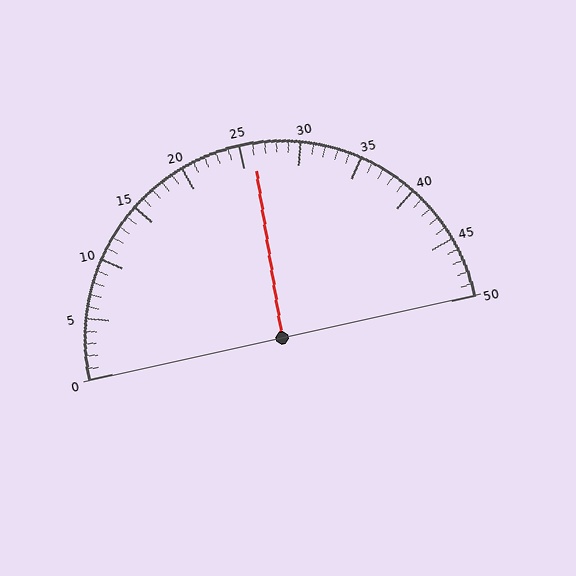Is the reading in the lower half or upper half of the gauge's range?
The reading is in the upper half of the range (0 to 50).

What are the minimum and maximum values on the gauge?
The gauge ranges from 0 to 50.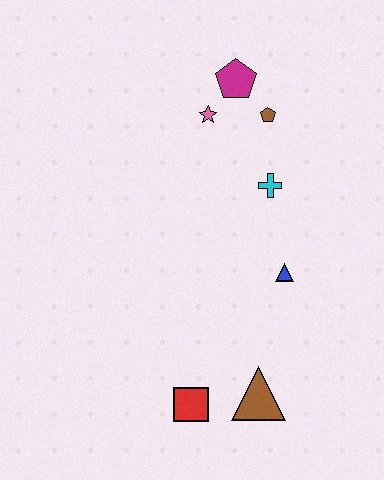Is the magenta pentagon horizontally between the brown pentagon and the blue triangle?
No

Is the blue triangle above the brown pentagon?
No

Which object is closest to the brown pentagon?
The magenta pentagon is closest to the brown pentagon.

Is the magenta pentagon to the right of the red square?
Yes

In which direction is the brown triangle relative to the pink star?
The brown triangle is below the pink star.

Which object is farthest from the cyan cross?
The red square is farthest from the cyan cross.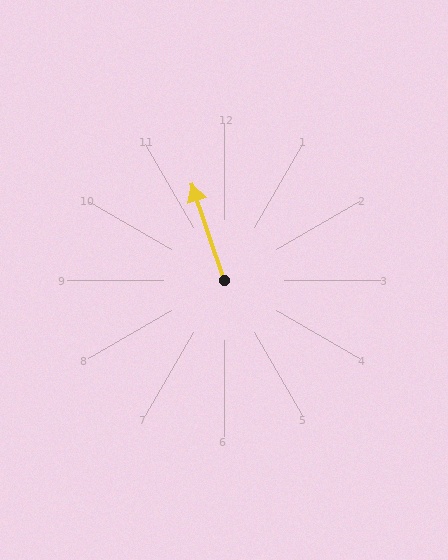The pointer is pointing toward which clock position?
Roughly 11 o'clock.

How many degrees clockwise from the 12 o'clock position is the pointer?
Approximately 341 degrees.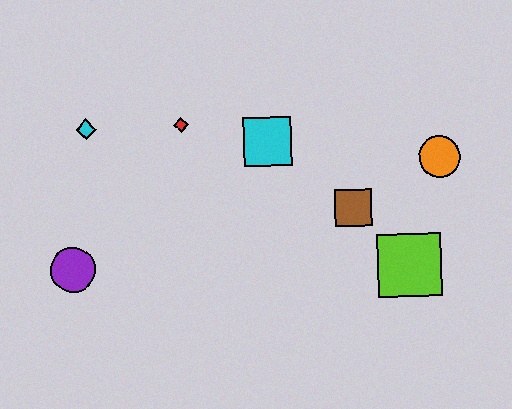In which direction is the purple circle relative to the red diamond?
The purple circle is below the red diamond.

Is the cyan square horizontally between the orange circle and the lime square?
No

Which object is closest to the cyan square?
The red diamond is closest to the cyan square.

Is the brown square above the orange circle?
No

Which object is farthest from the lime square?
The cyan diamond is farthest from the lime square.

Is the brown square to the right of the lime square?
No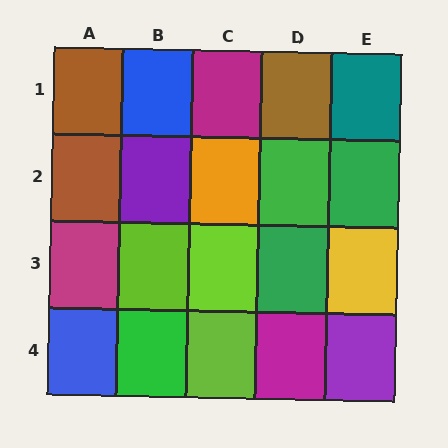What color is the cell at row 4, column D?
Magenta.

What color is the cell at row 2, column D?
Green.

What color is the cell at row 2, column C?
Orange.